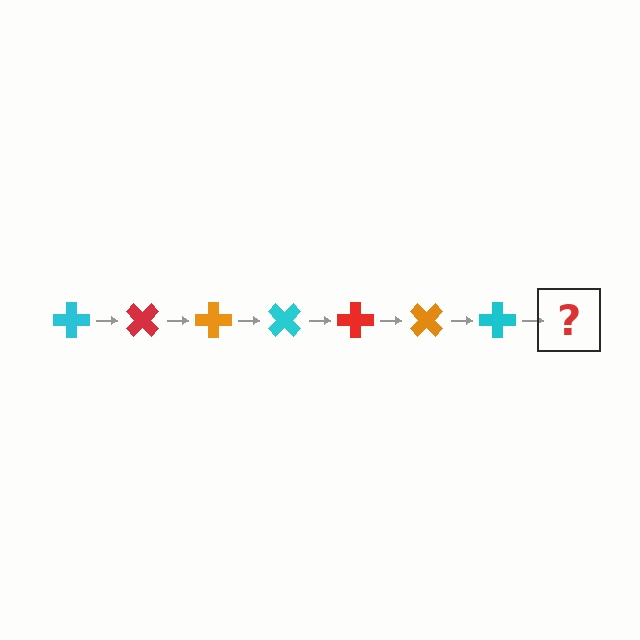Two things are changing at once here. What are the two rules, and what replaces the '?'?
The two rules are that it rotates 45 degrees each step and the color cycles through cyan, red, and orange. The '?' should be a red cross, rotated 315 degrees from the start.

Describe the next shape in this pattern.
It should be a red cross, rotated 315 degrees from the start.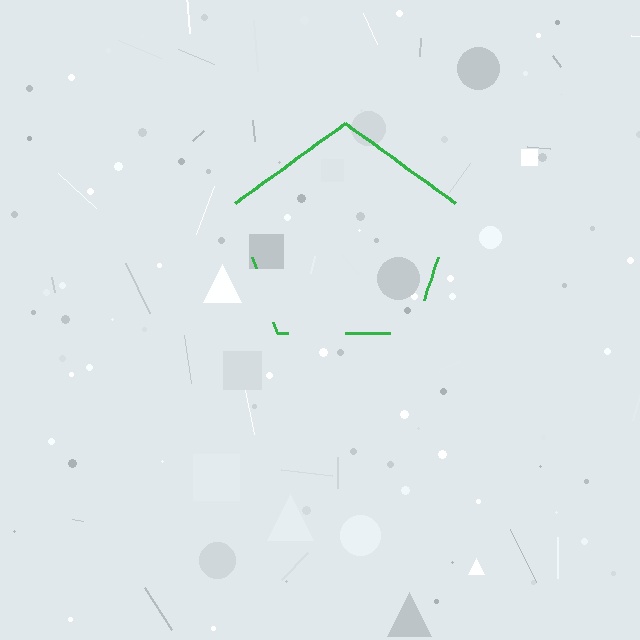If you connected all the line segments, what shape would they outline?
They would outline a pentagon.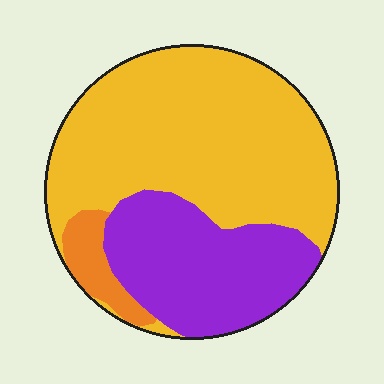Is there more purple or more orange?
Purple.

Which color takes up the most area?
Yellow, at roughly 60%.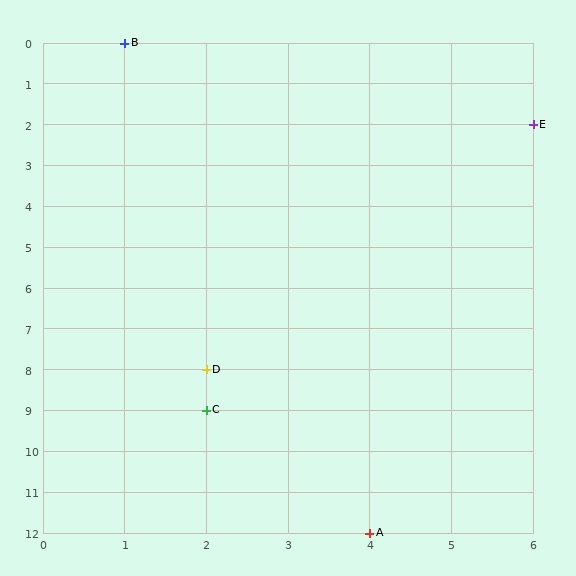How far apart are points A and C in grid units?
Points A and C are 2 columns and 3 rows apart (about 3.6 grid units diagonally).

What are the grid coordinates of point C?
Point C is at grid coordinates (2, 9).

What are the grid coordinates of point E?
Point E is at grid coordinates (6, 2).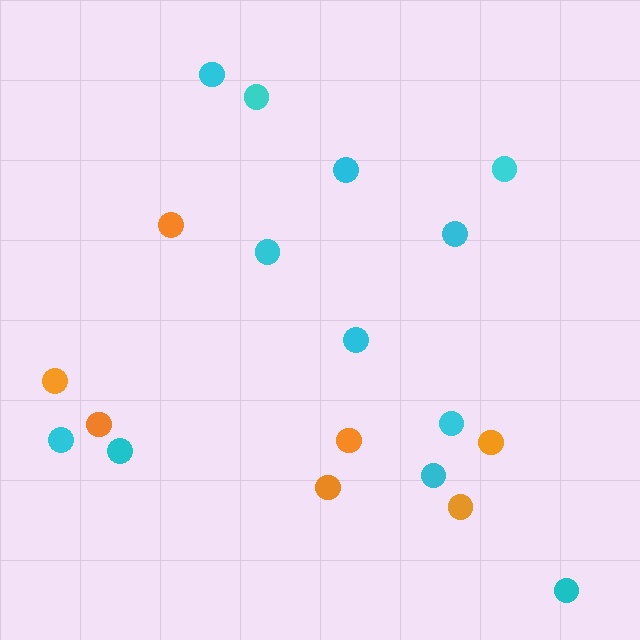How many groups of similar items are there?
There are 2 groups: one group of orange circles (7) and one group of cyan circles (12).